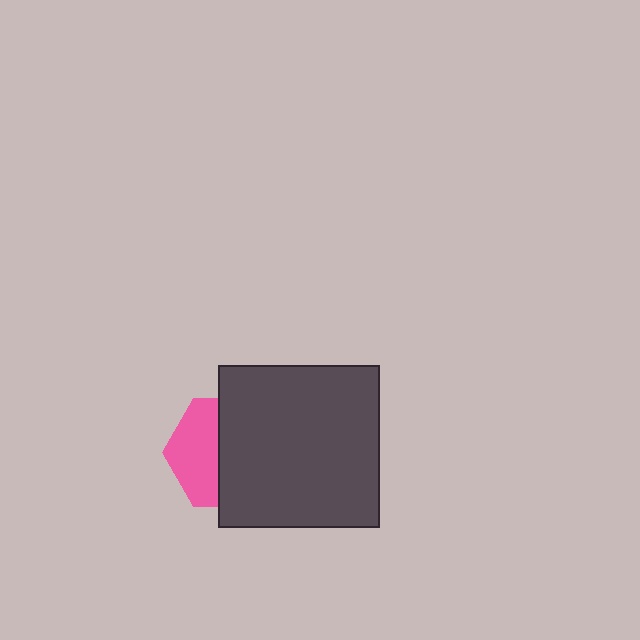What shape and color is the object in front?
The object in front is a dark gray square.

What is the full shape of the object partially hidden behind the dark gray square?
The partially hidden object is a pink hexagon.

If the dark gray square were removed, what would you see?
You would see the complete pink hexagon.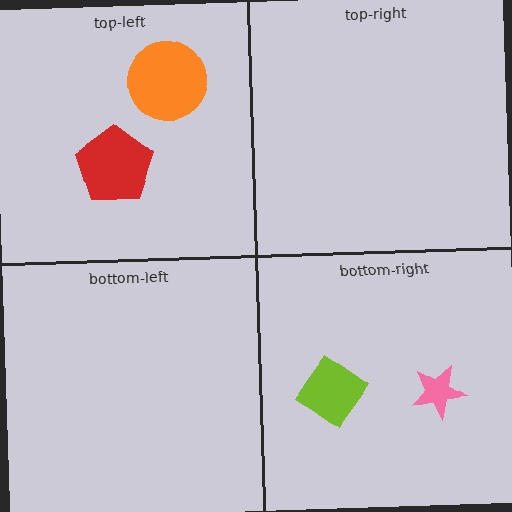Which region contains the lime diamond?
The bottom-right region.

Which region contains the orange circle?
The top-left region.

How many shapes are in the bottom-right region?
2.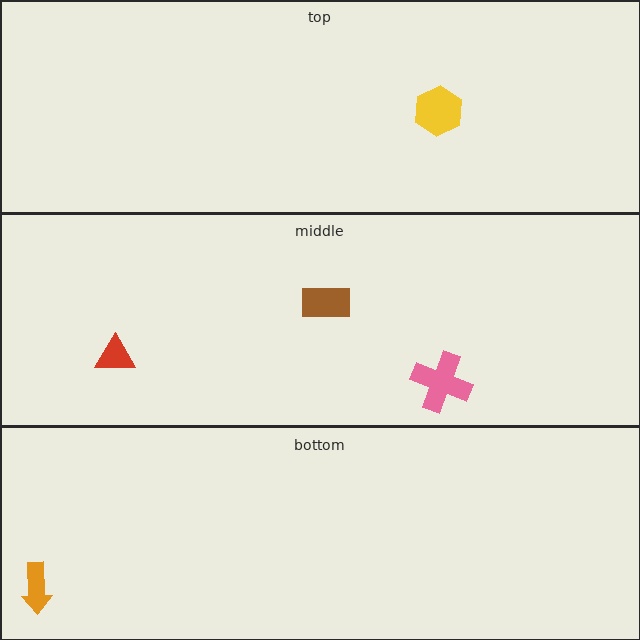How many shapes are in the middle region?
3.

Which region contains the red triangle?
The middle region.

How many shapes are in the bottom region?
1.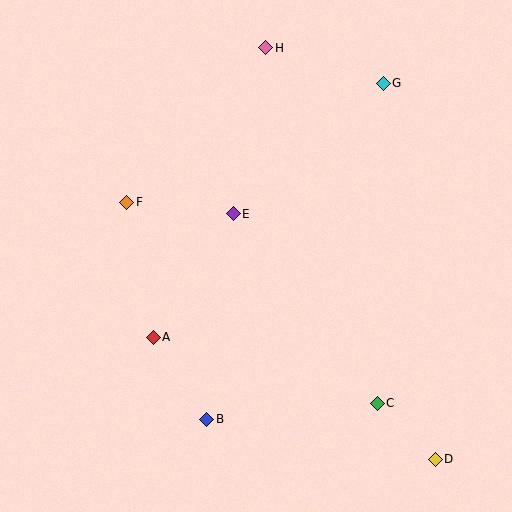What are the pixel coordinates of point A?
Point A is at (153, 337).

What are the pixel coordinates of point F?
Point F is at (127, 202).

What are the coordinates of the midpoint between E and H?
The midpoint between E and H is at (250, 131).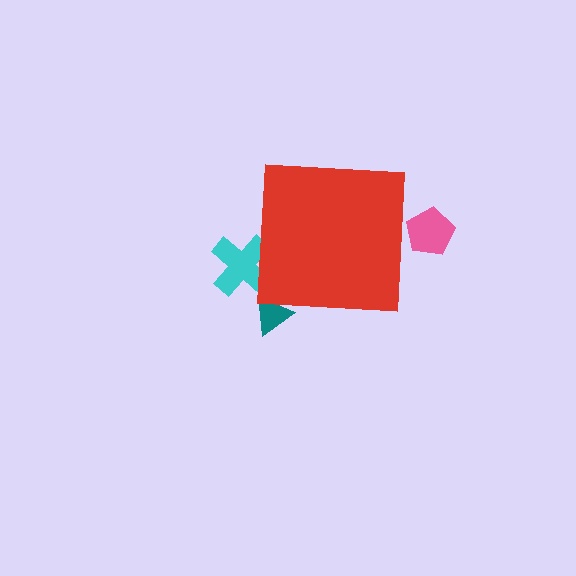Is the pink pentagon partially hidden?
Yes, the pink pentagon is partially hidden behind the red square.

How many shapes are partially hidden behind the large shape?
3 shapes are partially hidden.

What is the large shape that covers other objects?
A red square.